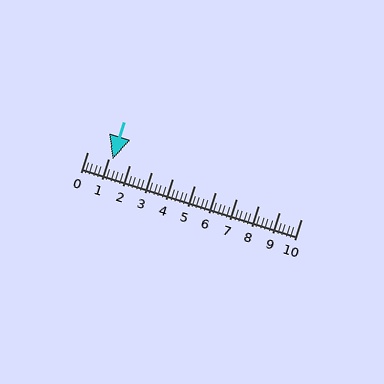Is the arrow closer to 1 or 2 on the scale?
The arrow is closer to 1.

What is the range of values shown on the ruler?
The ruler shows values from 0 to 10.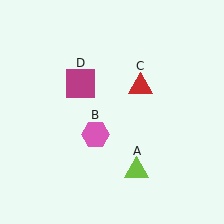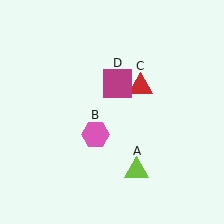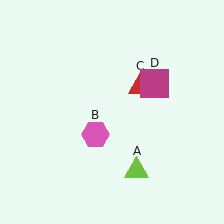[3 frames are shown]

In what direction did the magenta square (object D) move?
The magenta square (object D) moved right.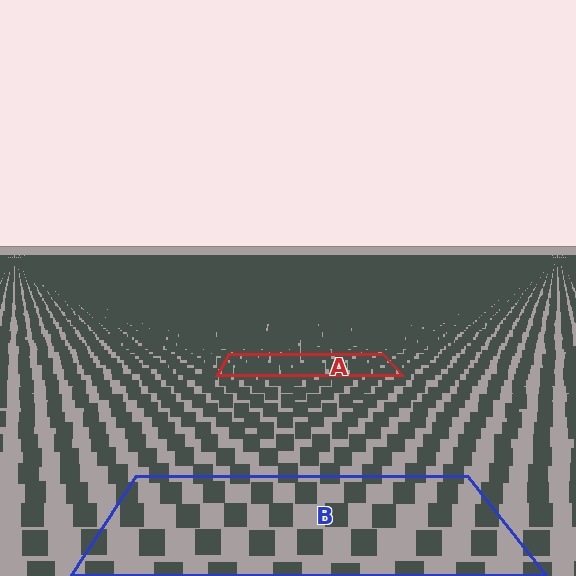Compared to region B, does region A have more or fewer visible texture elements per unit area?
Region A has more texture elements per unit area — they are packed more densely because it is farther away.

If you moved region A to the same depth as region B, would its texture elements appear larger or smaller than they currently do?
They would appear larger. At a closer depth, the same texture elements are projected at a bigger on-screen size.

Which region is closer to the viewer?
Region B is closer. The texture elements there are larger and more spread out.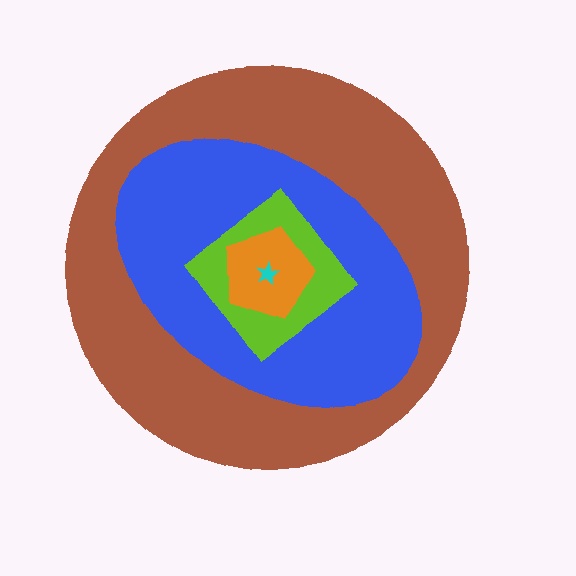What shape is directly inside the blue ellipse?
The lime diamond.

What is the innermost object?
The cyan star.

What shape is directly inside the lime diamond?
The orange pentagon.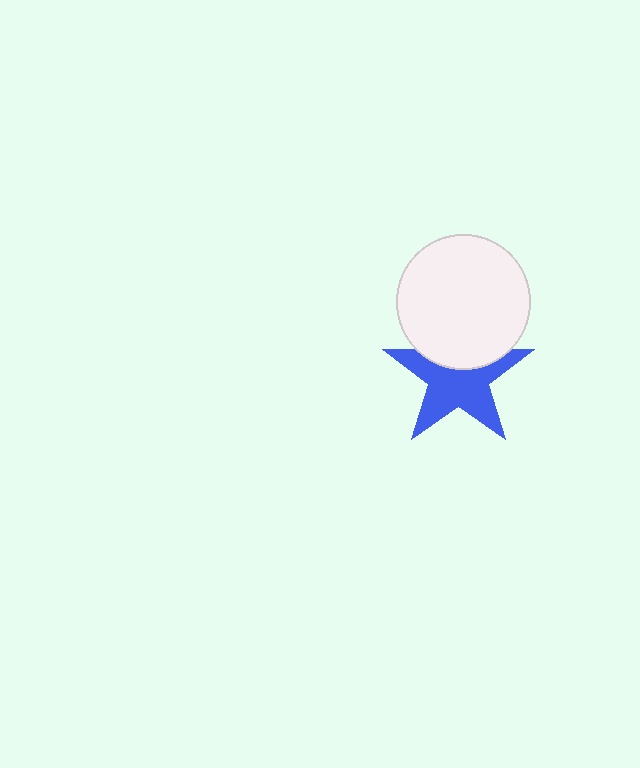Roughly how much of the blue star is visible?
Most of it is visible (roughly 68%).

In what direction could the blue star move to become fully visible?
The blue star could move down. That would shift it out from behind the white circle entirely.